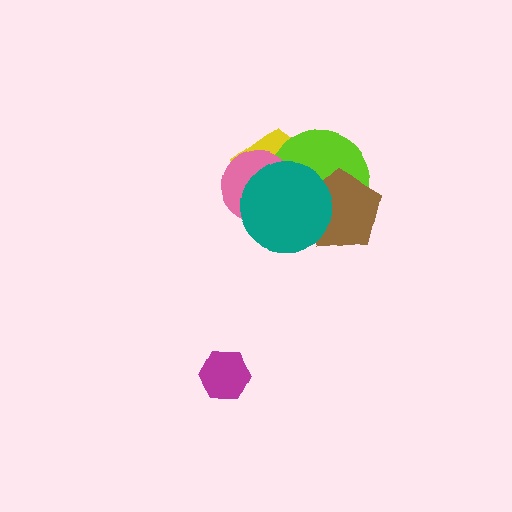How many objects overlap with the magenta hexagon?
0 objects overlap with the magenta hexagon.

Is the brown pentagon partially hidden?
Yes, it is partially covered by another shape.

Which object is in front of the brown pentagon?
The teal circle is in front of the brown pentagon.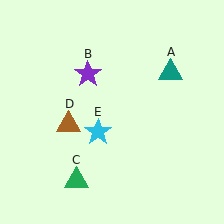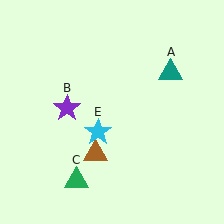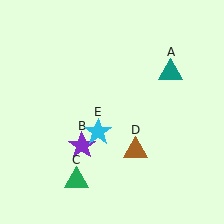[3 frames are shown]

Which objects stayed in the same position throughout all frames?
Teal triangle (object A) and green triangle (object C) and cyan star (object E) remained stationary.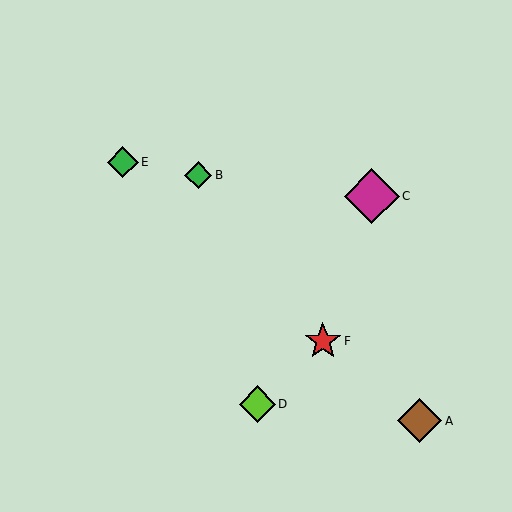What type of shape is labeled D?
Shape D is a lime diamond.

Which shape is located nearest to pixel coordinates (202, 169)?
The green diamond (labeled B) at (198, 175) is nearest to that location.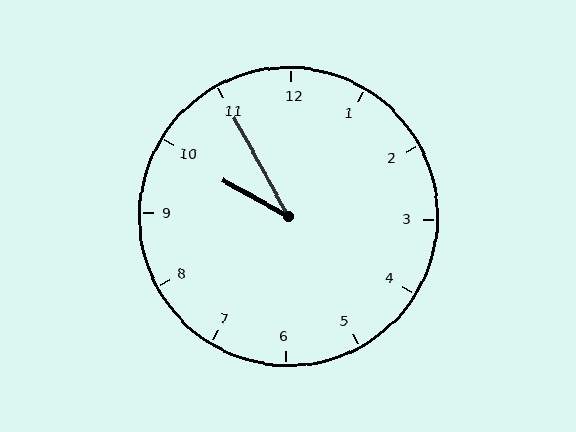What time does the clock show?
9:55.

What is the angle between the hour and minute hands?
Approximately 32 degrees.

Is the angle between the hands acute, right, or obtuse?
It is acute.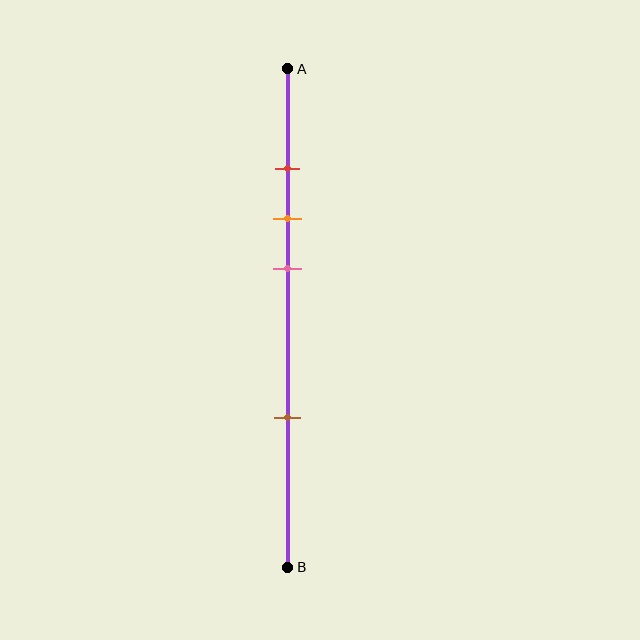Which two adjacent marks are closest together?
The red and orange marks are the closest adjacent pair.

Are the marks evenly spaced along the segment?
No, the marks are not evenly spaced.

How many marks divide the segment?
There are 4 marks dividing the segment.